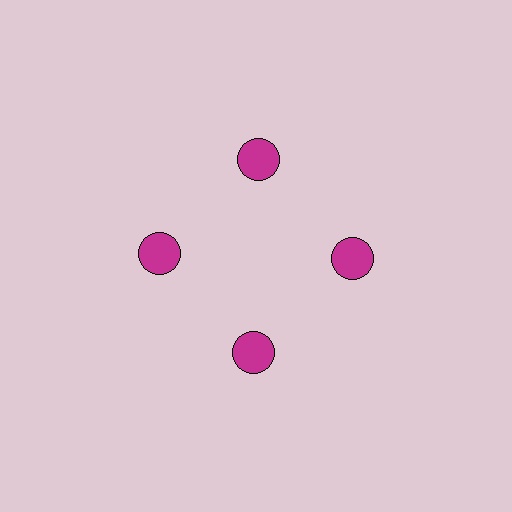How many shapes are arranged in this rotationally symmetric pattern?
There are 4 shapes, arranged in 4 groups of 1.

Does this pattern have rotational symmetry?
Yes, this pattern has 4-fold rotational symmetry. It looks the same after rotating 90 degrees around the center.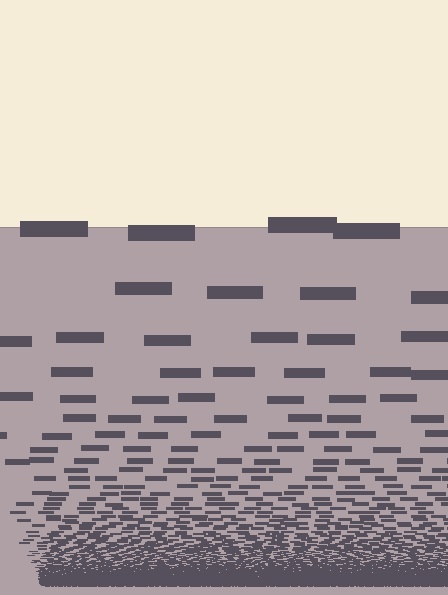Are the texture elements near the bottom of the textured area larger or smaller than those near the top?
Smaller. The gradient is inverted — elements near the bottom are smaller and denser.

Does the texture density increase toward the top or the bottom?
Density increases toward the bottom.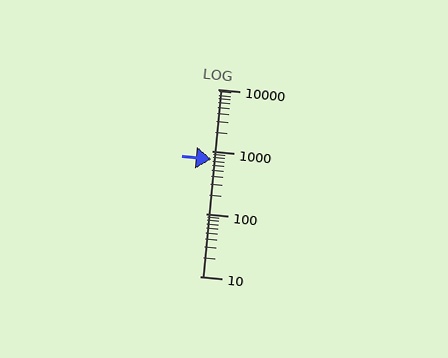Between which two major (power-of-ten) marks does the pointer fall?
The pointer is between 100 and 1000.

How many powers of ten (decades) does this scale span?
The scale spans 3 decades, from 10 to 10000.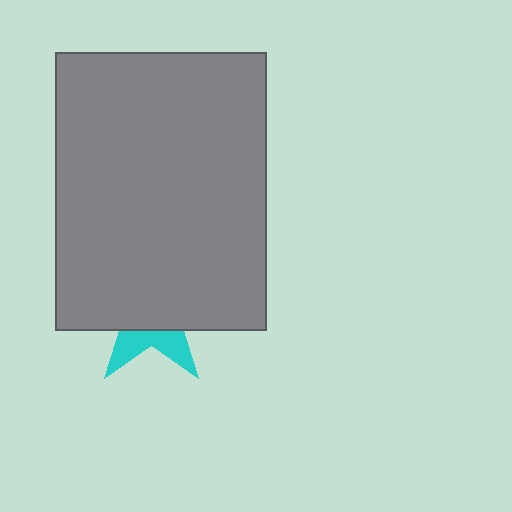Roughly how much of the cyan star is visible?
A small part of it is visible (roughly 30%).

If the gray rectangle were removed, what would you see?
You would see the complete cyan star.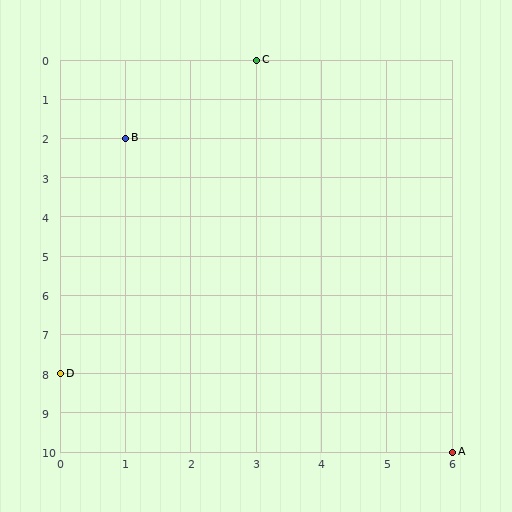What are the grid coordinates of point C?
Point C is at grid coordinates (3, 0).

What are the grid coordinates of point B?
Point B is at grid coordinates (1, 2).